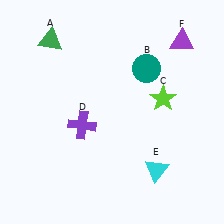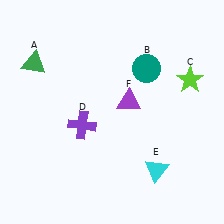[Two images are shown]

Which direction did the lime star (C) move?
The lime star (C) moved right.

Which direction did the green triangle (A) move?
The green triangle (A) moved down.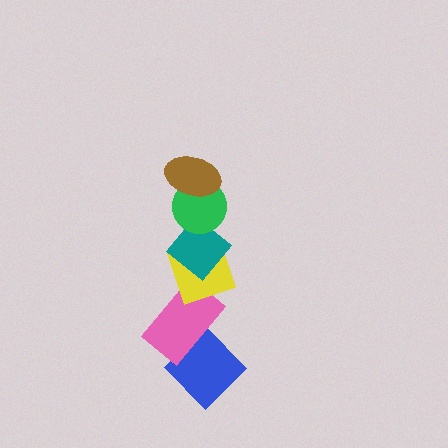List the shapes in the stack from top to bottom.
From top to bottom: the brown ellipse, the green circle, the teal diamond, the yellow diamond, the pink rectangle, the blue diamond.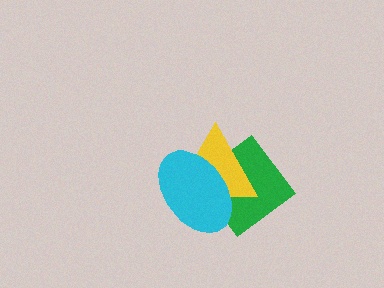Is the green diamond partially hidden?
Yes, it is partially covered by another shape.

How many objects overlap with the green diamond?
2 objects overlap with the green diamond.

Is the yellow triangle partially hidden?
Yes, it is partially covered by another shape.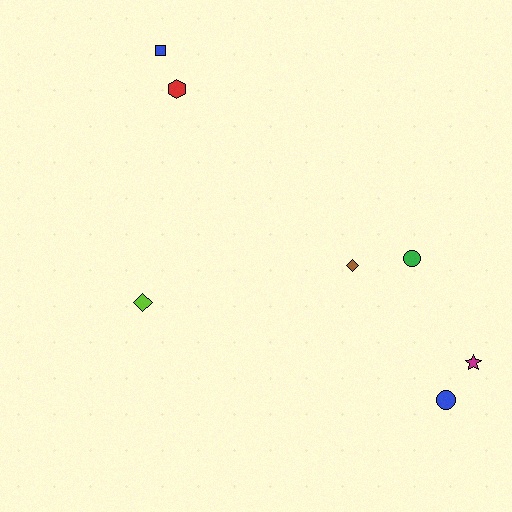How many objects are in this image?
There are 7 objects.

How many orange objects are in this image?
There are no orange objects.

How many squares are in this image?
There is 1 square.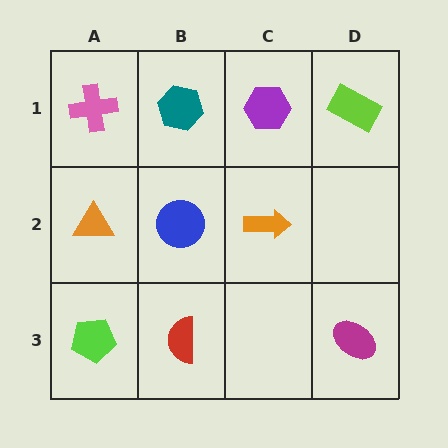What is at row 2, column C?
An orange arrow.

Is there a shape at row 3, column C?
No, that cell is empty.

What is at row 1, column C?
A purple hexagon.